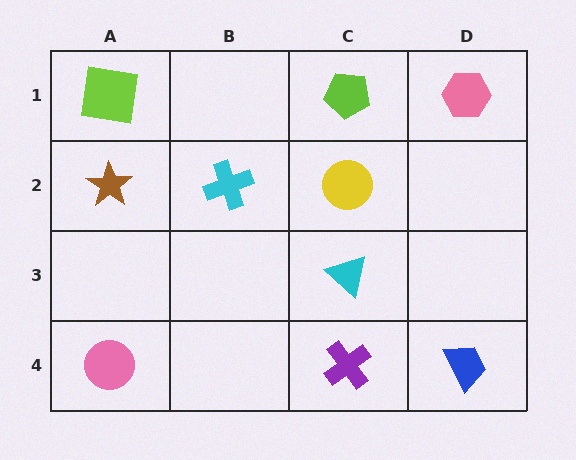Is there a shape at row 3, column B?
No, that cell is empty.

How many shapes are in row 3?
1 shape.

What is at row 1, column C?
A lime pentagon.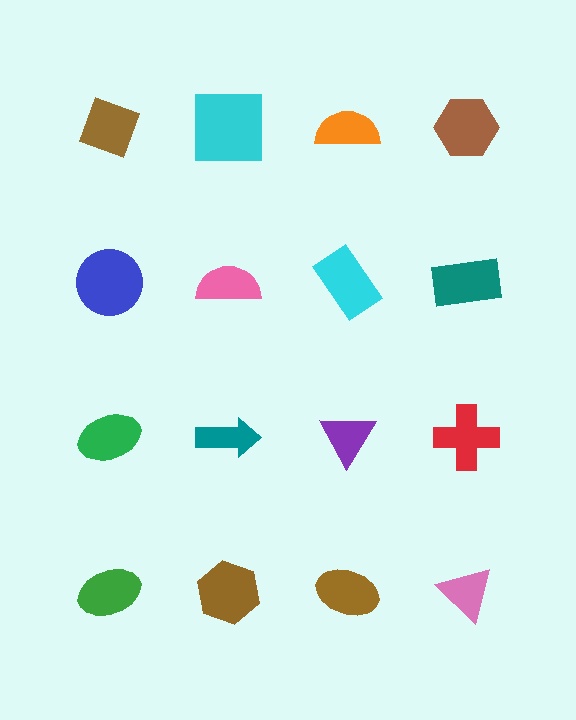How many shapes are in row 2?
4 shapes.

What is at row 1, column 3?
An orange semicircle.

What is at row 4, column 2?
A brown hexagon.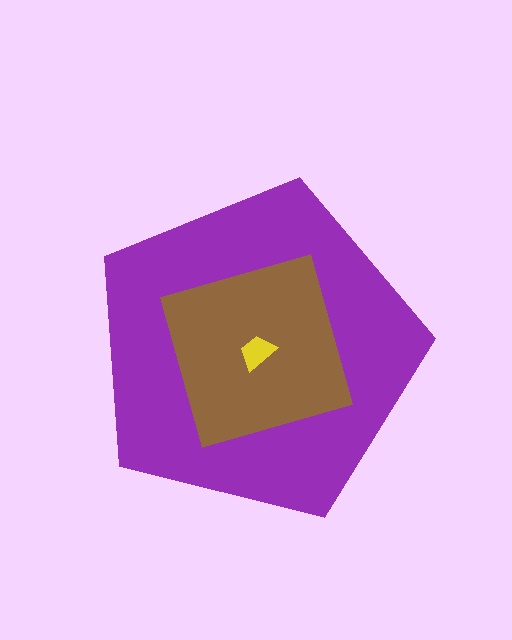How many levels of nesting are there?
3.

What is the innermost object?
The yellow trapezoid.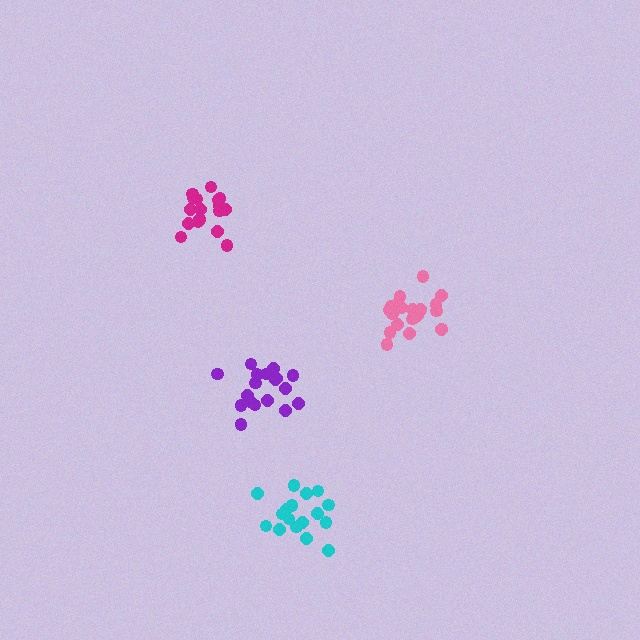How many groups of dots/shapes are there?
There are 4 groups.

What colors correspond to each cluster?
The clusters are colored: cyan, purple, pink, magenta.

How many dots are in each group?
Group 1: 17 dots, Group 2: 19 dots, Group 3: 21 dots, Group 4: 17 dots (74 total).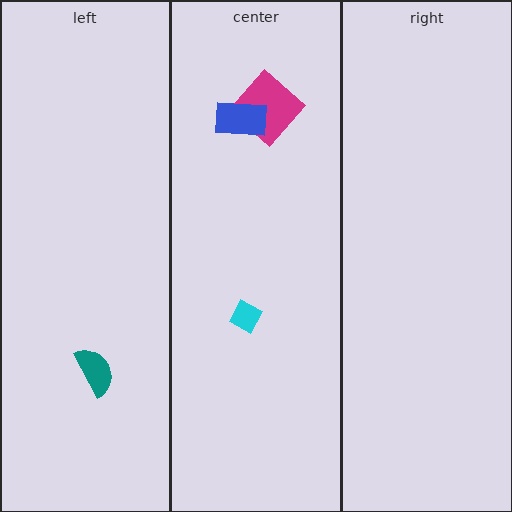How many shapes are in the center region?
3.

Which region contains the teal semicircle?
The left region.